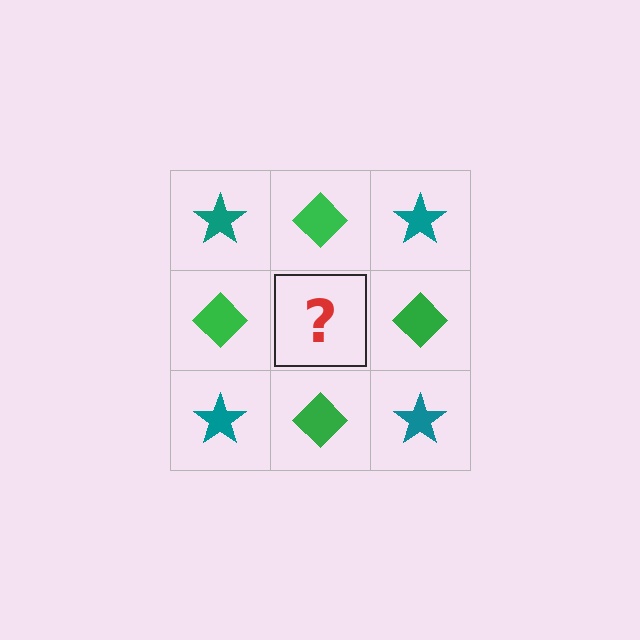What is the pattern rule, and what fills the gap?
The rule is that it alternates teal star and green diamond in a checkerboard pattern. The gap should be filled with a teal star.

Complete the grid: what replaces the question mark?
The question mark should be replaced with a teal star.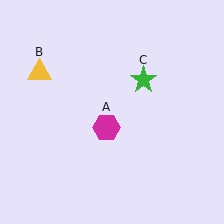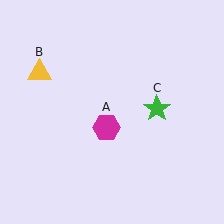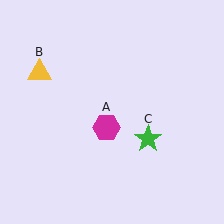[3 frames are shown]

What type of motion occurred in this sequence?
The green star (object C) rotated clockwise around the center of the scene.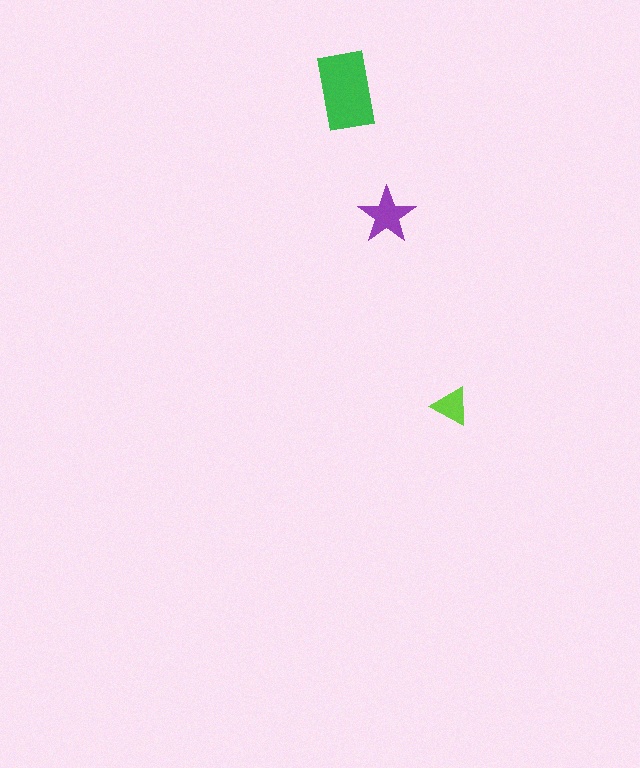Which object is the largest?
The green rectangle.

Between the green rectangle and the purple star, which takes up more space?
The green rectangle.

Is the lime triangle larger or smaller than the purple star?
Smaller.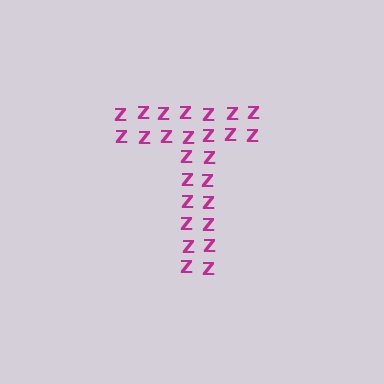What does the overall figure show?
The overall figure shows the letter T.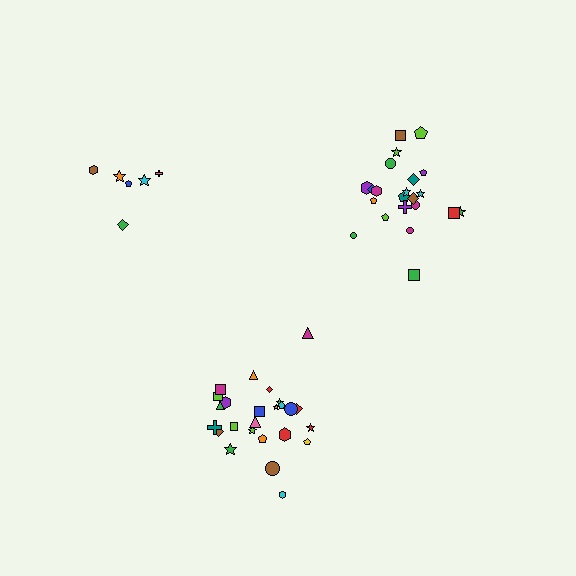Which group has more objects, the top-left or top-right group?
The top-right group.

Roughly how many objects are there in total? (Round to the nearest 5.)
Roughly 55 objects in total.